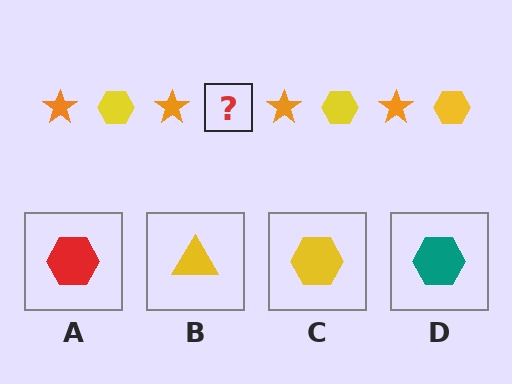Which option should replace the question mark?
Option C.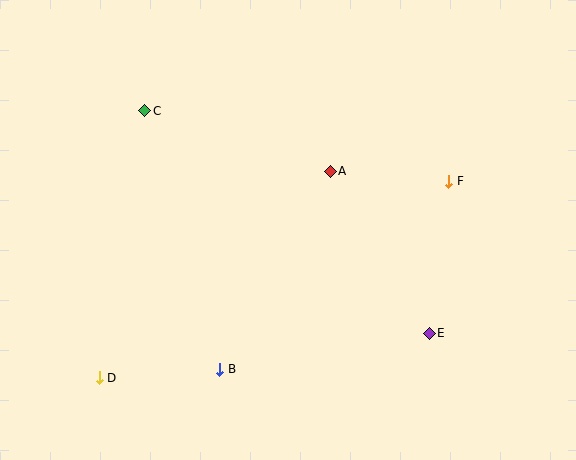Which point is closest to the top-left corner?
Point C is closest to the top-left corner.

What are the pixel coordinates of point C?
Point C is at (145, 111).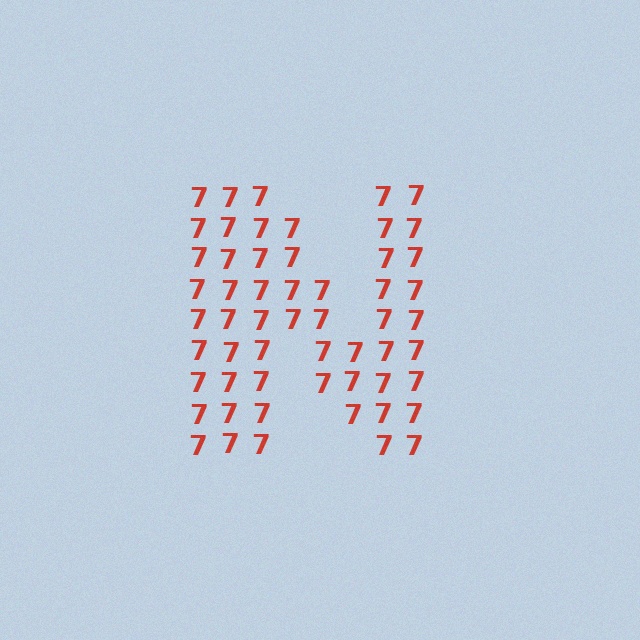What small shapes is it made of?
It is made of small digit 7's.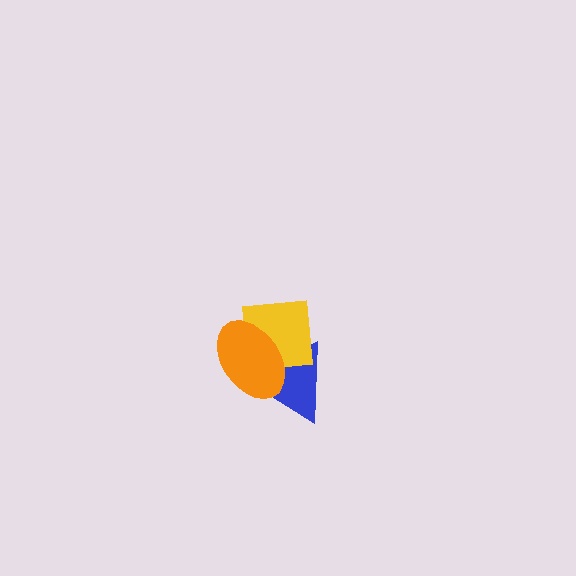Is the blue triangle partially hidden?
Yes, it is partially covered by another shape.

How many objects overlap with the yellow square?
2 objects overlap with the yellow square.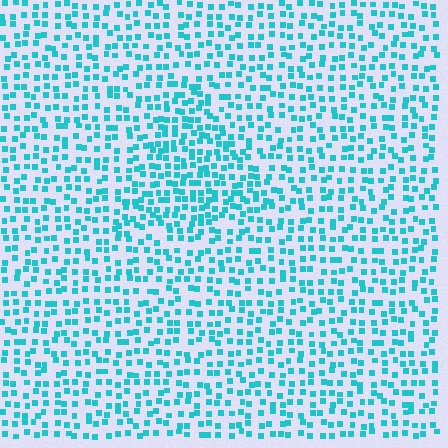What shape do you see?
I see a triangle.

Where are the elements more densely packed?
The elements are more densely packed inside the triangle boundary.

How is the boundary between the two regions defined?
The boundary is defined by a change in element density (approximately 1.6x ratio). All elements are the same color, size, and shape.